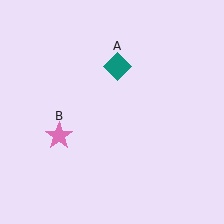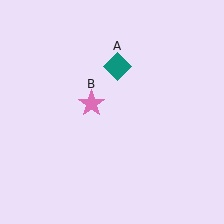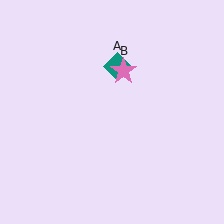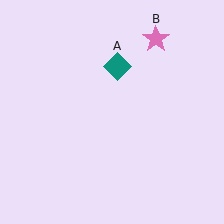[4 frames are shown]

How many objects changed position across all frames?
1 object changed position: pink star (object B).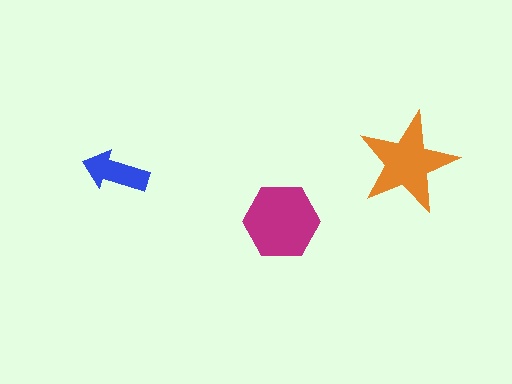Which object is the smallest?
The blue arrow.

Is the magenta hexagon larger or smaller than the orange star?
Larger.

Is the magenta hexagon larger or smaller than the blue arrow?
Larger.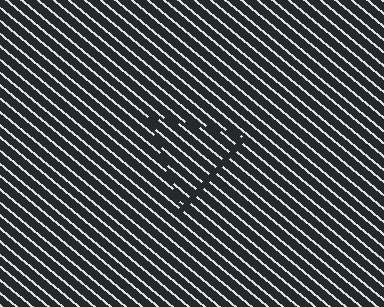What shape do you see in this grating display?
An illusory triangle. The interior of the shape contains the same grating, shifted by half a period — the contour is defined by the phase discontinuity where line-ends from the inner and outer gratings abut.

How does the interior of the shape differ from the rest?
The interior of the shape contains the same grating, shifted by half a period — the contour is defined by the phase discontinuity where line-ends from the inner and outer gratings abut.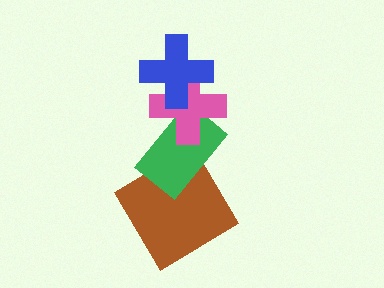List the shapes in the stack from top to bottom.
From top to bottom: the blue cross, the pink cross, the green rectangle, the brown diamond.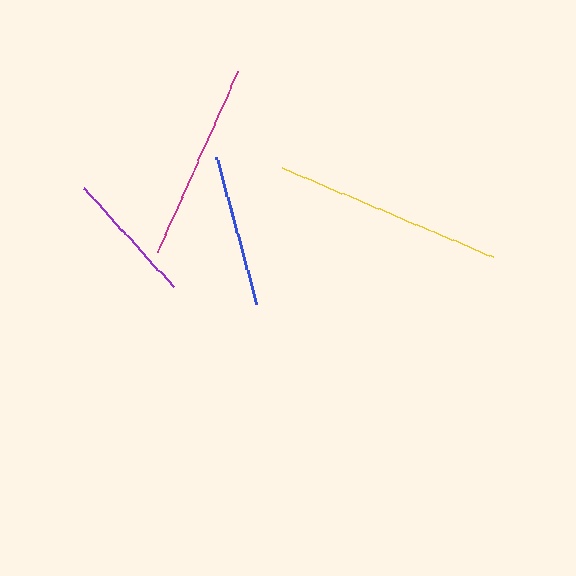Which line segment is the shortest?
The purple line is the shortest at approximately 133 pixels.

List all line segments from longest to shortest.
From longest to shortest: yellow, magenta, blue, purple.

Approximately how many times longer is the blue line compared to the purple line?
The blue line is approximately 1.1 times the length of the purple line.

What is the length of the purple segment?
The purple segment is approximately 133 pixels long.